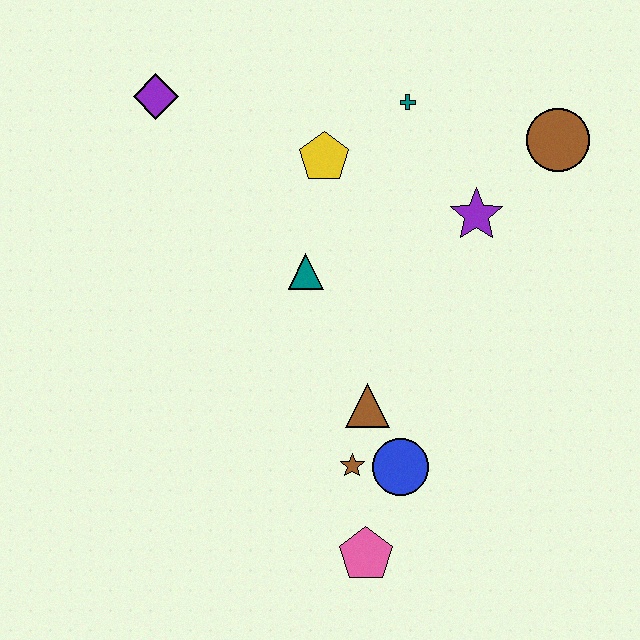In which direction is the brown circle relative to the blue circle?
The brown circle is above the blue circle.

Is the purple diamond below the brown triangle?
No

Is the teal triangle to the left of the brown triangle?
Yes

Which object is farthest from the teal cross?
The pink pentagon is farthest from the teal cross.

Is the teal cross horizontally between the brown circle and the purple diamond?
Yes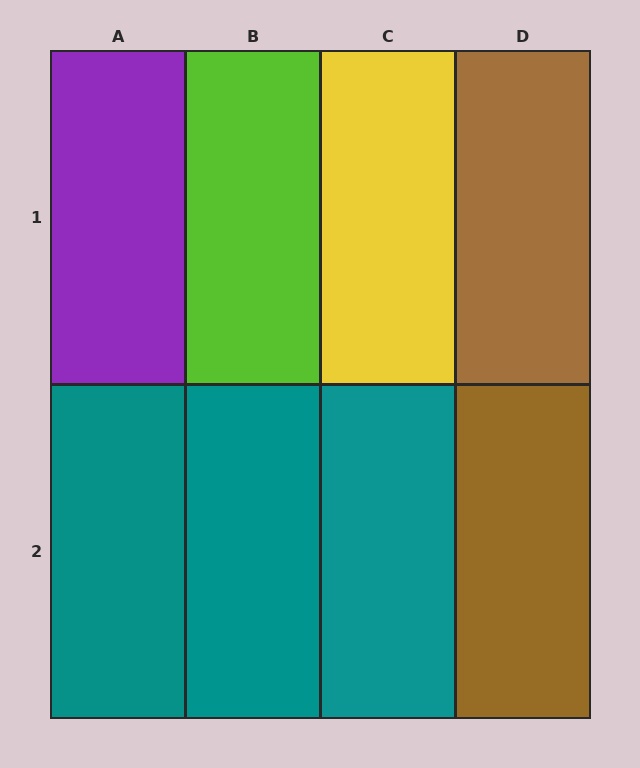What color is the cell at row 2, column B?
Teal.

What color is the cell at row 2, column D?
Brown.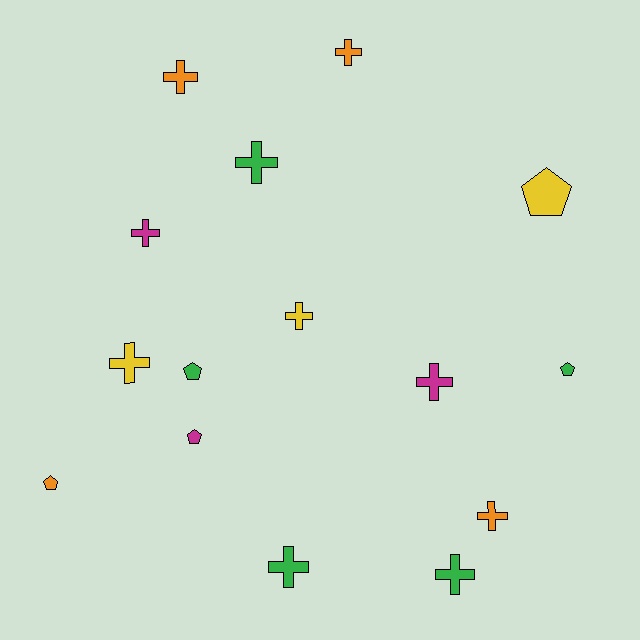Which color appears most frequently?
Green, with 5 objects.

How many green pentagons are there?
There are 2 green pentagons.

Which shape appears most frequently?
Cross, with 10 objects.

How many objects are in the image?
There are 15 objects.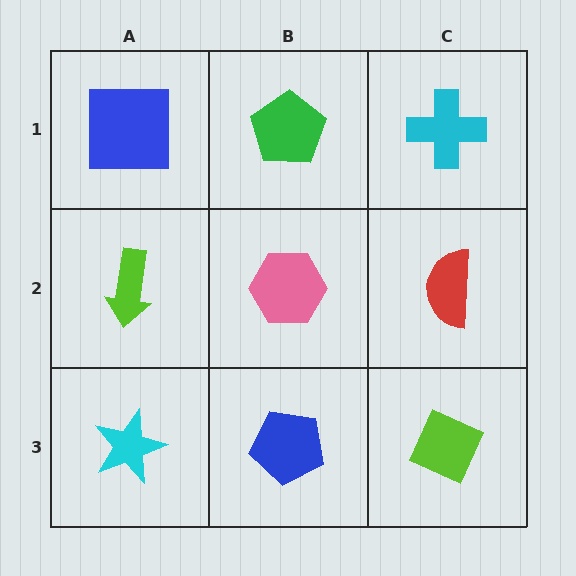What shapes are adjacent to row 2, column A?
A blue square (row 1, column A), a cyan star (row 3, column A), a pink hexagon (row 2, column B).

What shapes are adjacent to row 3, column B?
A pink hexagon (row 2, column B), a cyan star (row 3, column A), a lime diamond (row 3, column C).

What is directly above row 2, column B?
A green pentagon.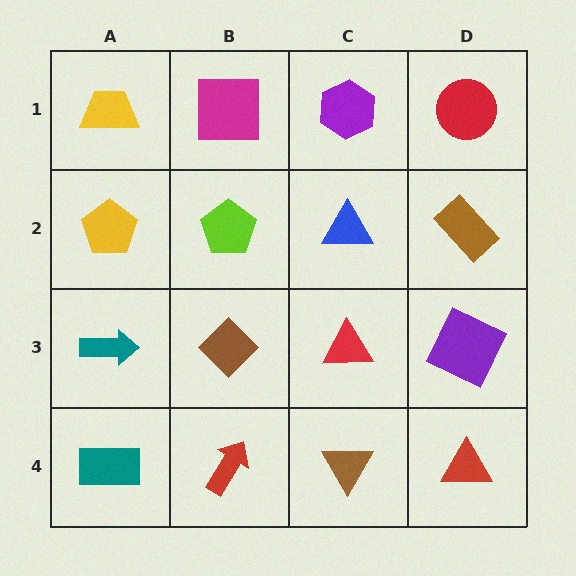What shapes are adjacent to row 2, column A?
A yellow trapezoid (row 1, column A), a teal arrow (row 3, column A), a lime pentagon (row 2, column B).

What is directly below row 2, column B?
A brown diamond.